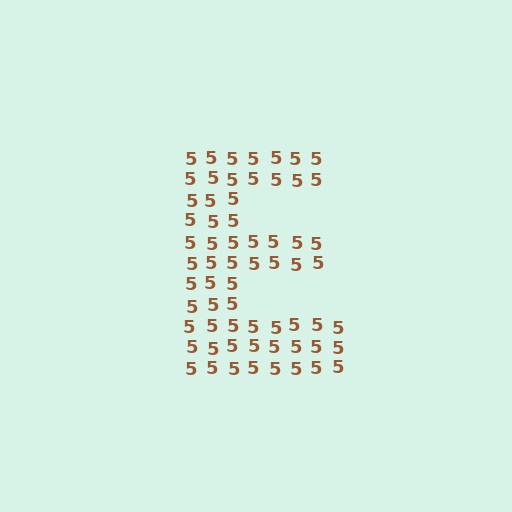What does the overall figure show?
The overall figure shows the letter E.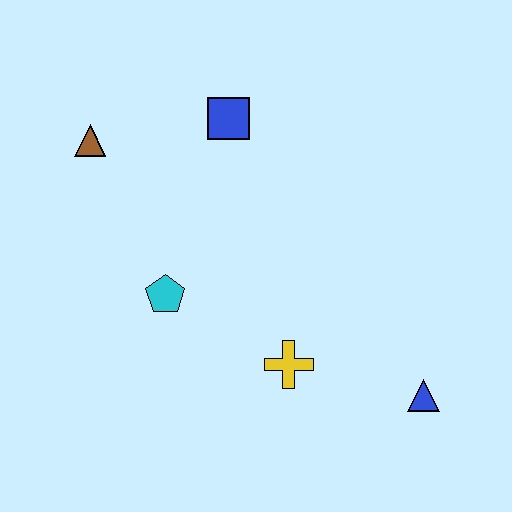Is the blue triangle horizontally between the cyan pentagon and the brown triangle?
No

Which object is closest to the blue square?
The brown triangle is closest to the blue square.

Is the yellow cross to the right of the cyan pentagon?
Yes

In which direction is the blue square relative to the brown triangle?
The blue square is to the right of the brown triangle.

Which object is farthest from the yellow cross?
The brown triangle is farthest from the yellow cross.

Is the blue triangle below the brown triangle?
Yes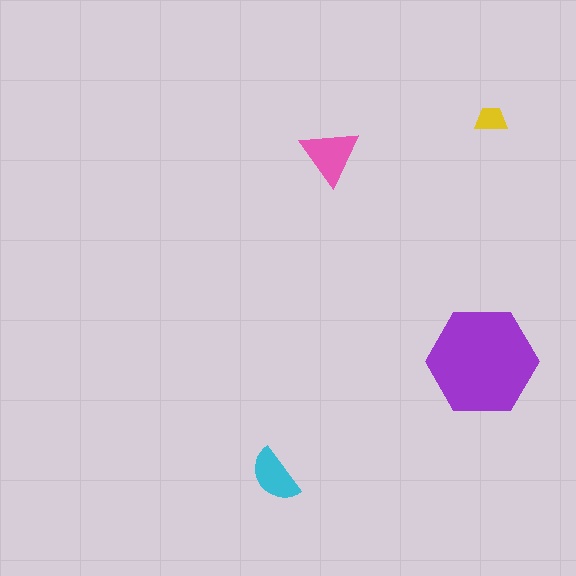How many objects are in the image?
There are 4 objects in the image.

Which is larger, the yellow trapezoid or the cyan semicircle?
The cyan semicircle.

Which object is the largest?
The purple hexagon.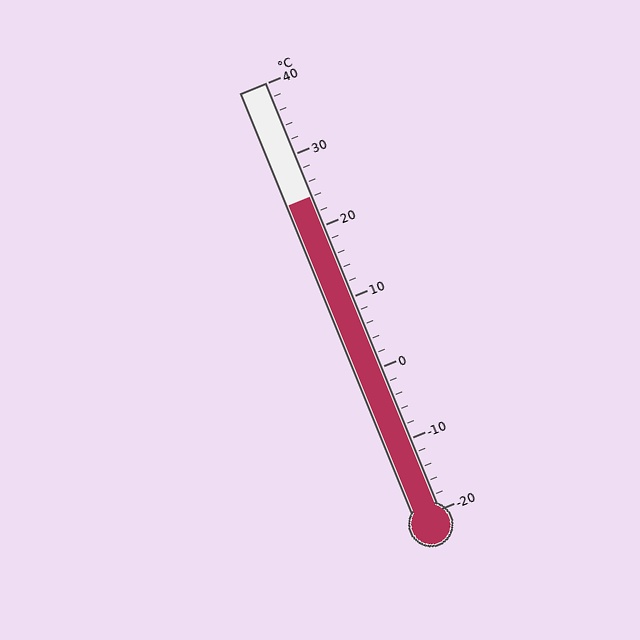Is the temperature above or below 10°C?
The temperature is above 10°C.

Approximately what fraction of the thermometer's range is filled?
The thermometer is filled to approximately 75% of its range.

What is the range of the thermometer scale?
The thermometer scale ranges from -20°C to 40°C.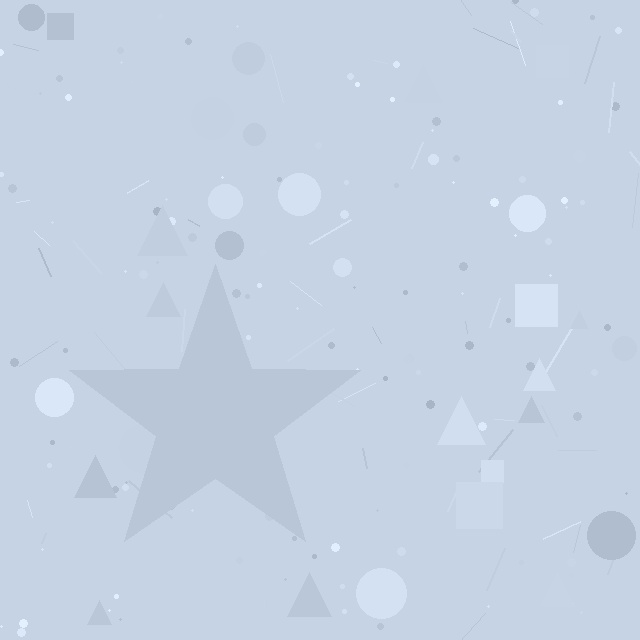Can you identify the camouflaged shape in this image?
The camouflaged shape is a star.